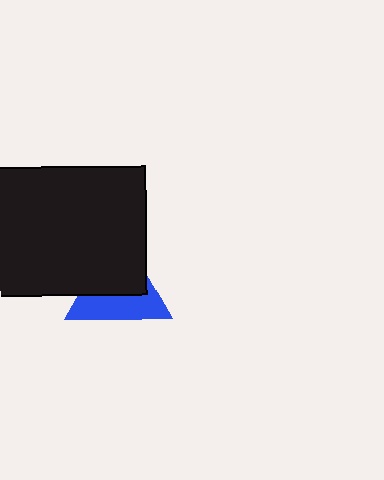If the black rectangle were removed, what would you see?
You would see the complete blue triangle.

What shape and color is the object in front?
The object in front is a black rectangle.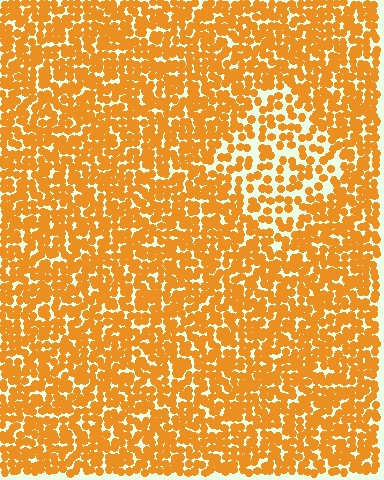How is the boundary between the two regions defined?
The boundary is defined by a change in element density (approximately 1.9x ratio). All elements are the same color, size, and shape.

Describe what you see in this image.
The image contains small orange elements arranged at two different densities. A diamond-shaped region is visible where the elements are less densely packed than the surrounding area.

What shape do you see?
I see a diamond.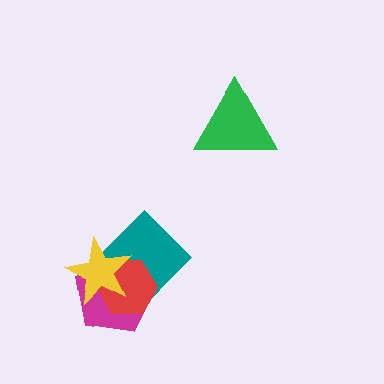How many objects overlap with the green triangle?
0 objects overlap with the green triangle.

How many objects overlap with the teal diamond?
3 objects overlap with the teal diamond.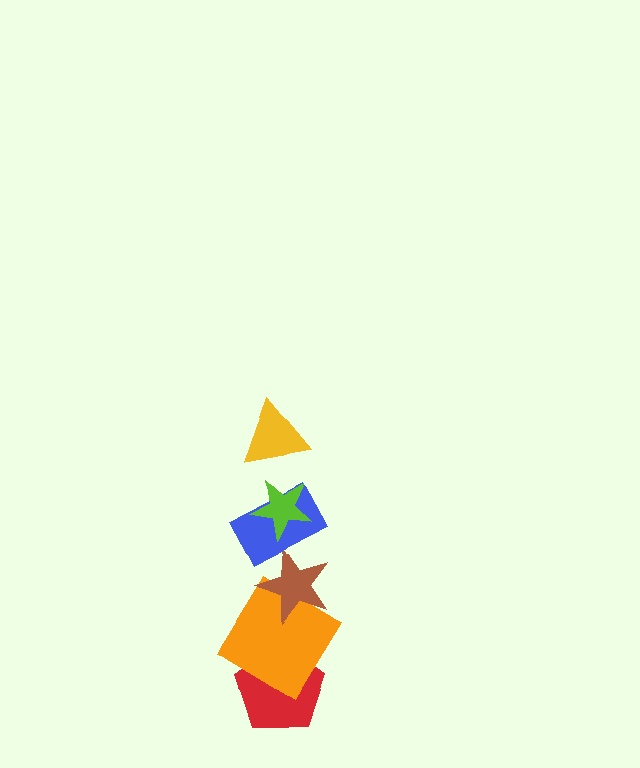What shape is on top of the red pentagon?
The orange diamond is on top of the red pentagon.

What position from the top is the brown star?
The brown star is 4th from the top.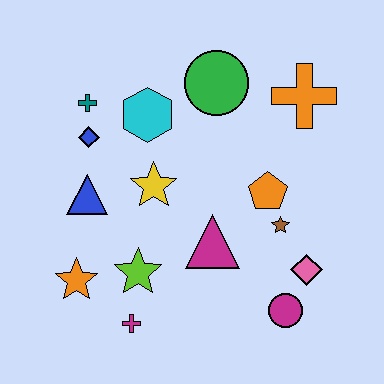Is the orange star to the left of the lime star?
Yes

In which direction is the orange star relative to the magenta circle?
The orange star is to the left of the magenta circle.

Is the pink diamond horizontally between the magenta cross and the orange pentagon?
No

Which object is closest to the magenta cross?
The lime star is closest to the magenta cross.